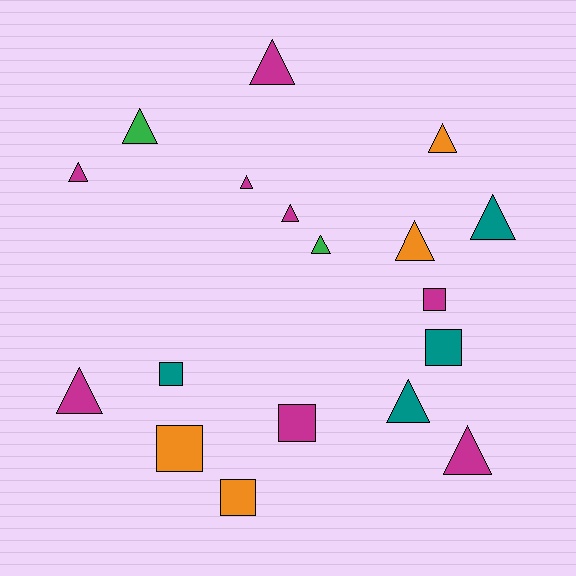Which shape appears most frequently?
Triangle, with 12 objects.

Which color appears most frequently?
Magenta, with 8 objects.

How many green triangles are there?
There are 2 green triangles.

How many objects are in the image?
There are 18 objects.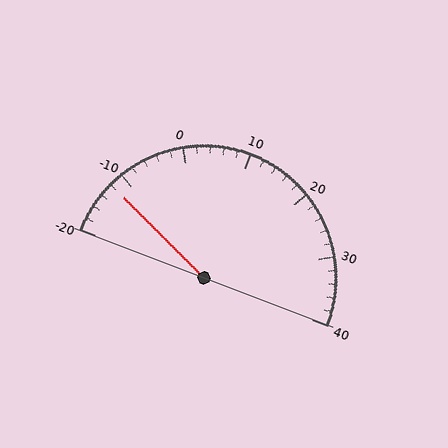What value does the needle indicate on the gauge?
The needle indicates approximately -12.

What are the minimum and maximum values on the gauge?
The gauge ranges from -20 to 40.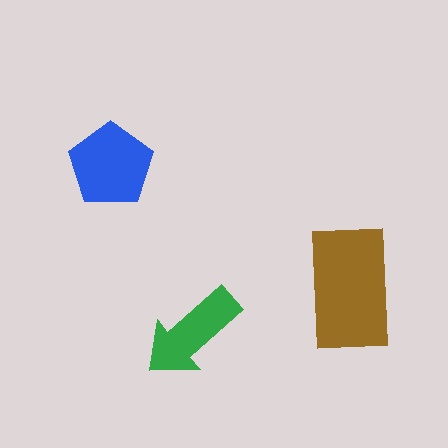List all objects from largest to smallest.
The brown rectangle, the blue pentagon, the green arrow.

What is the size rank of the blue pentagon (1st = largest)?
2nd.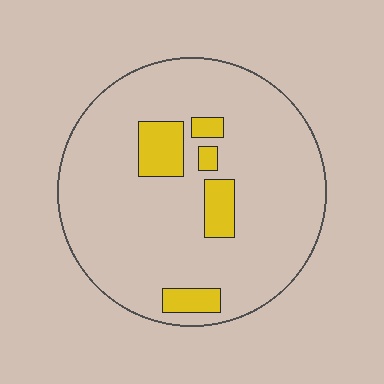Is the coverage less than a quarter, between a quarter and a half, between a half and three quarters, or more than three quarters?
Less than a quarter.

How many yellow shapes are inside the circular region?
5.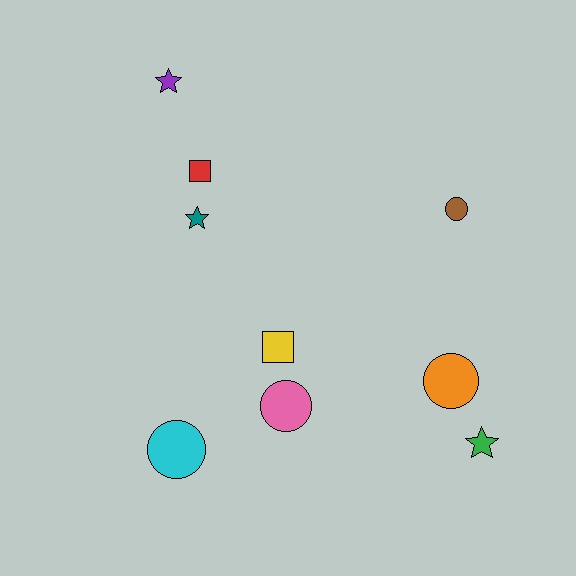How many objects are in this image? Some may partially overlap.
There are 9 objects.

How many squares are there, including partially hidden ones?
There are 2 squares.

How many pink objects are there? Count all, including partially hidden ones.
There is 1 pink object.